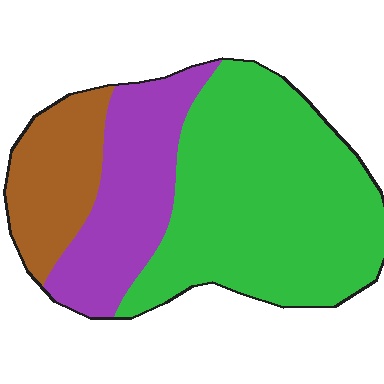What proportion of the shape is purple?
Purple covers about 25% of the shape.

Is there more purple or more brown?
Purple.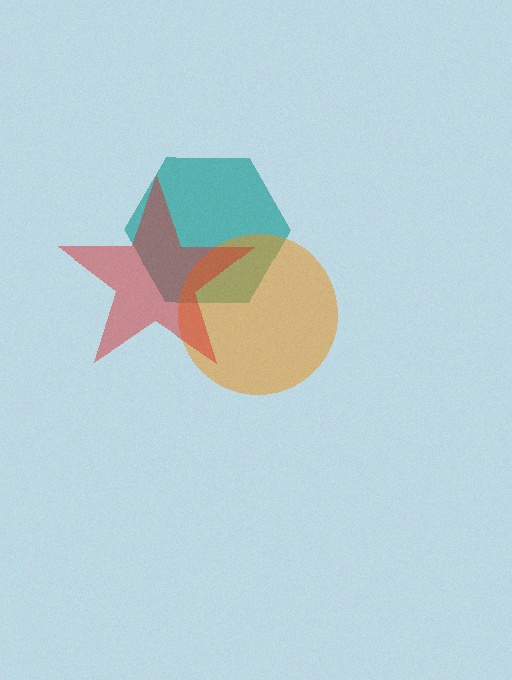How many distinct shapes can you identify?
There are 3 distinct shapes: a teal hexagon, an orange circle, a red star.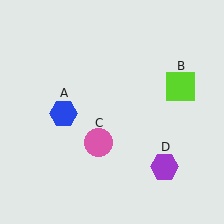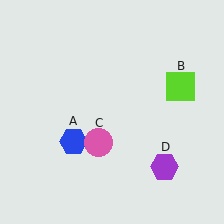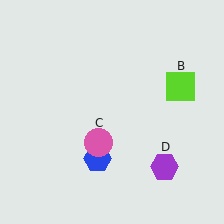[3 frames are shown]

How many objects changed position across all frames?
1 object changed position: blue hexagon (object A).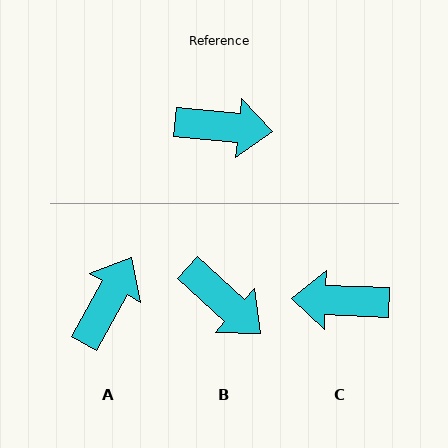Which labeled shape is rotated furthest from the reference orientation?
C, about 177 degrees away.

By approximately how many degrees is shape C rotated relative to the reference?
Approximately 177 degrees clockwise.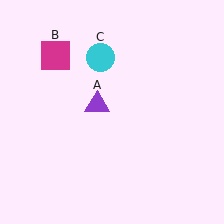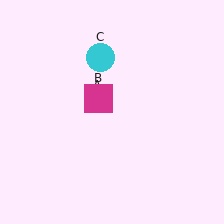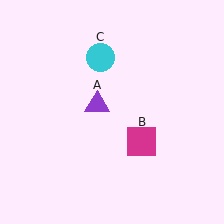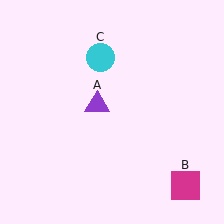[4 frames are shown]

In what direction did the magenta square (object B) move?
The magenta square (object B) moved down and to the right.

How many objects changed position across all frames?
1 object changed position: magenta square (object B).